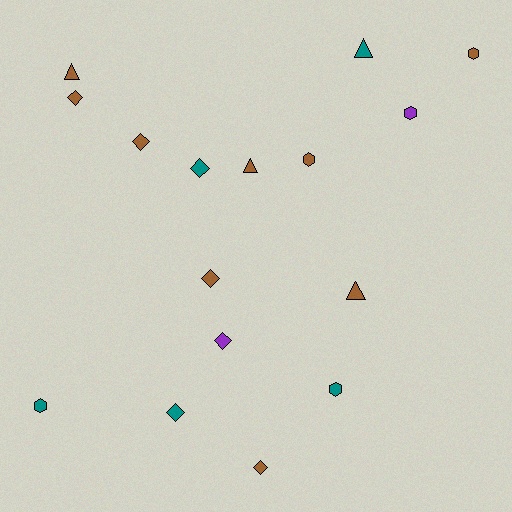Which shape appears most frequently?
Diamond, with 7 objects.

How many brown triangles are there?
There are 3 brown triangles.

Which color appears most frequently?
Brown, with 9 objects.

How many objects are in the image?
There are 16 objects.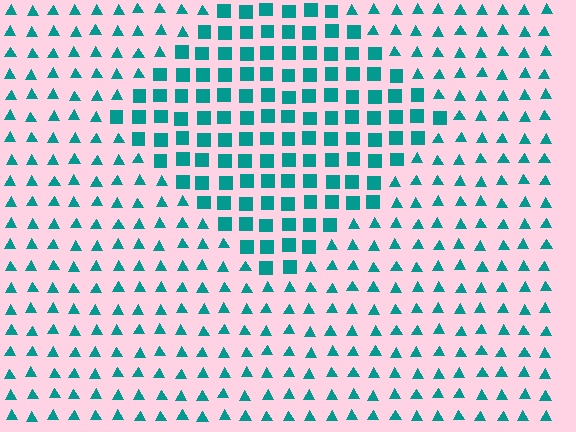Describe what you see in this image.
The image is filled with small teal elements arranged in a uniform grid. A diamond-shaped region contains squares, while the surrounding area contains triangles. The boundary is defined purely by the change in element shape.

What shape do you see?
I see a diamond.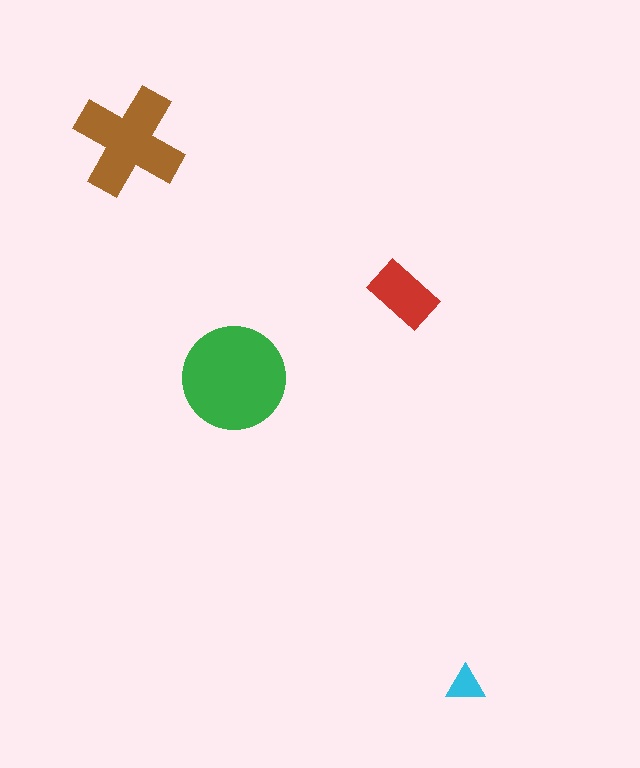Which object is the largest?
The green circle.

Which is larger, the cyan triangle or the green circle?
The green circle.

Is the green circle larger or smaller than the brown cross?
Larger.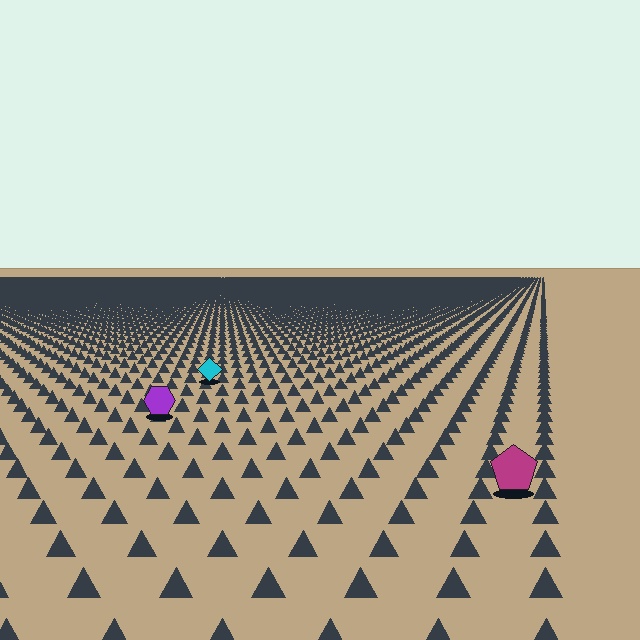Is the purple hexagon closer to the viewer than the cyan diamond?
Yes. The purple hexagon is closer — you can tell from the texture gradient: the ground texture is coarser near it.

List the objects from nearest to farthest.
From nearest to farthest: the magenta pentagon, the purple hexagon, the cyan diamond.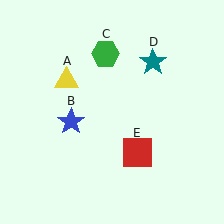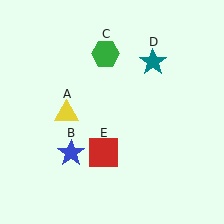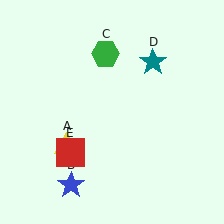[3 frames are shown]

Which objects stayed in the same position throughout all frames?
Green hexagon (object C) and teal star (object D) remained stationary.